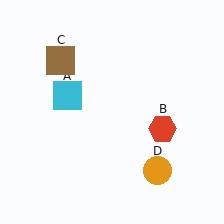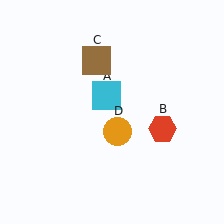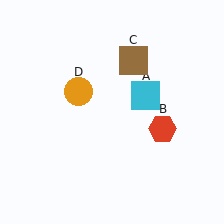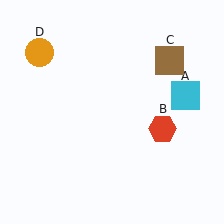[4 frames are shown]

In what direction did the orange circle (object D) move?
The orange circle (object D) moved up and to the left.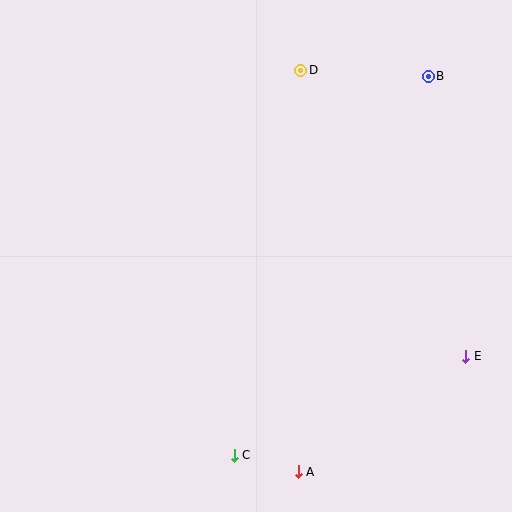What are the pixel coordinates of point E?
Point E is at (466, 356).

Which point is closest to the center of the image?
Point D at (301, 70) is closest to the center.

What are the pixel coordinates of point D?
Point D is at (301, 70).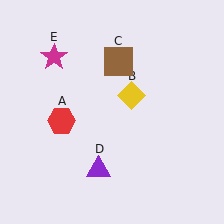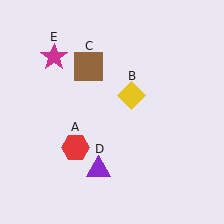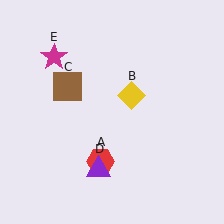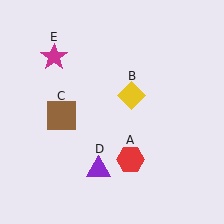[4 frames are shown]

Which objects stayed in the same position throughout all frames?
Yellow diamond (object B) and purple triangle (object D) and magenta star (object E) remained stationary.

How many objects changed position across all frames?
2 objects changed position: red hexagon (object A), brown square (object C).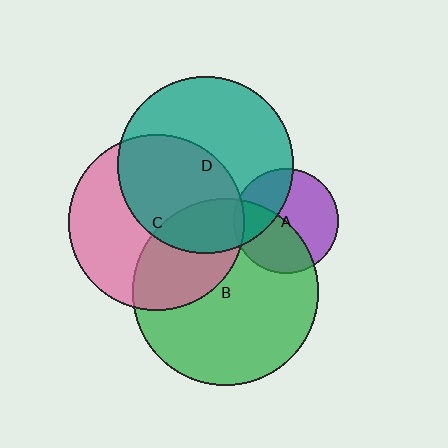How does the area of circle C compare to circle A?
Approximately 2.8 times.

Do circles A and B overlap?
Yes.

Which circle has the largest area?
Circle B (green).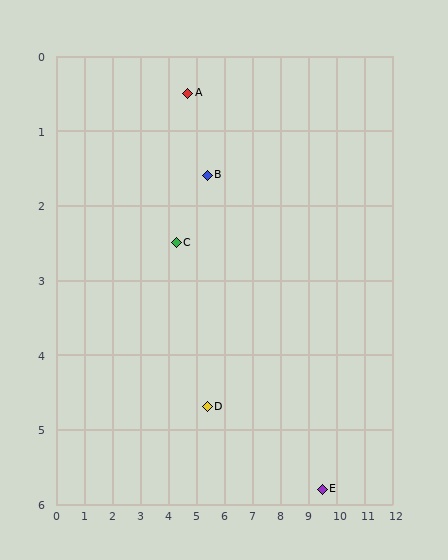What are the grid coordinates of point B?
Point B is at approximately (5.4, 1.6).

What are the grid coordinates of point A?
Point A is at approximately (4.7, 0.5).